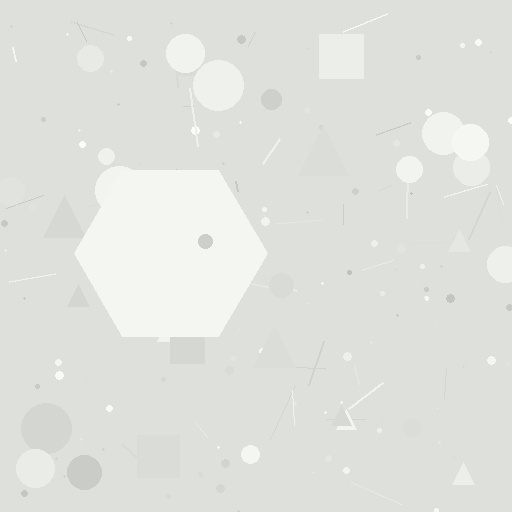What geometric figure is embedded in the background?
A hexagon is embedded in the background.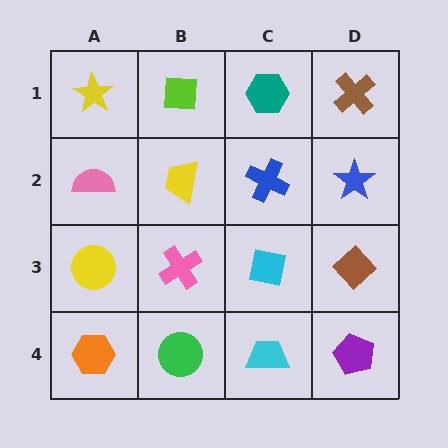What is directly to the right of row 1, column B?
A teal hexagon.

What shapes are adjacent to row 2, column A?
A yellow star (row 1, column A), a yellow circle (row 3, column A), a yellow trapezoid (row 2, column B).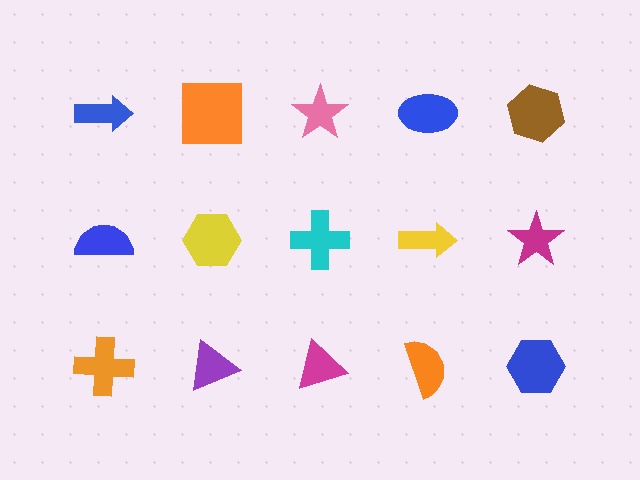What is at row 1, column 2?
An orange square.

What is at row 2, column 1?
A blue semicircle.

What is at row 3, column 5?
A blue hexagon.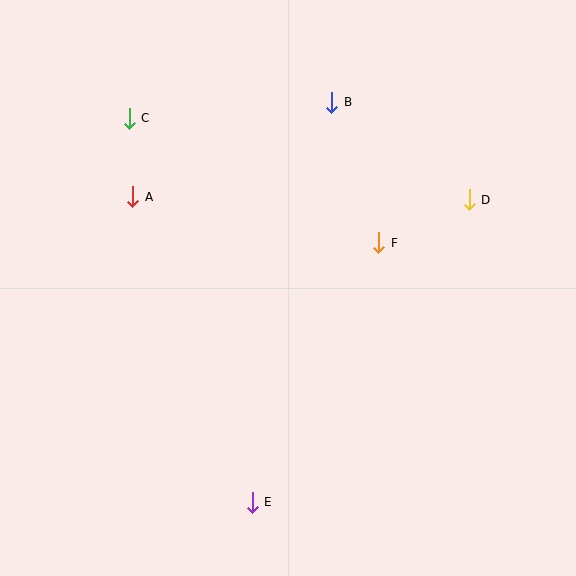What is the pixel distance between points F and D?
The distance between F and D is 100 pixels.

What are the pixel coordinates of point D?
Point D is at (469, 200).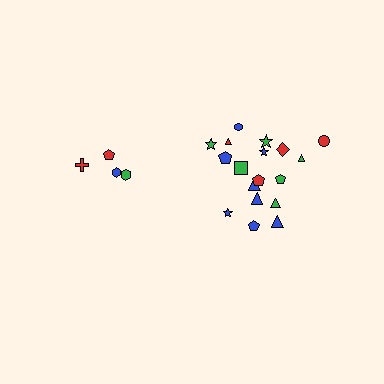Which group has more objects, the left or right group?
The right group.